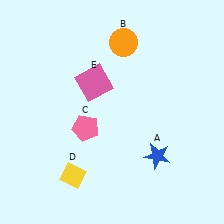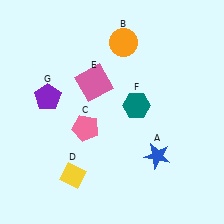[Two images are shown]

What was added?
A teal hexagon (F), a purple pentagon (G) were added in Image 2.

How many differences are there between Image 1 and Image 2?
There are 2 differences between the two images.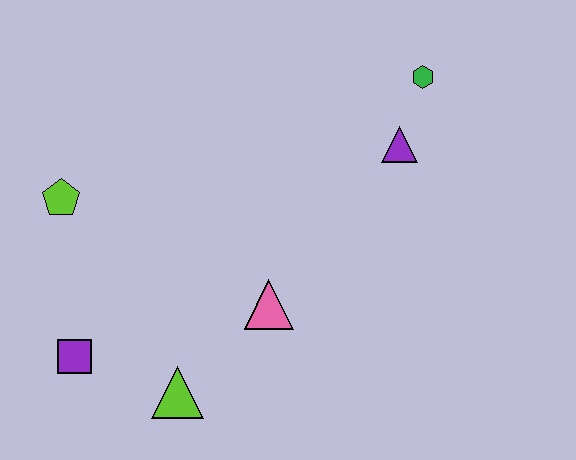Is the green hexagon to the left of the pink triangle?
No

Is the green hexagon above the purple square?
Yes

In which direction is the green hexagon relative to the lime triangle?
The green hexagon is above the lime triangle.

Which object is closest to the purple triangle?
The green hexagon is closest to the purple triangle.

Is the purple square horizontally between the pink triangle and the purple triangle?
No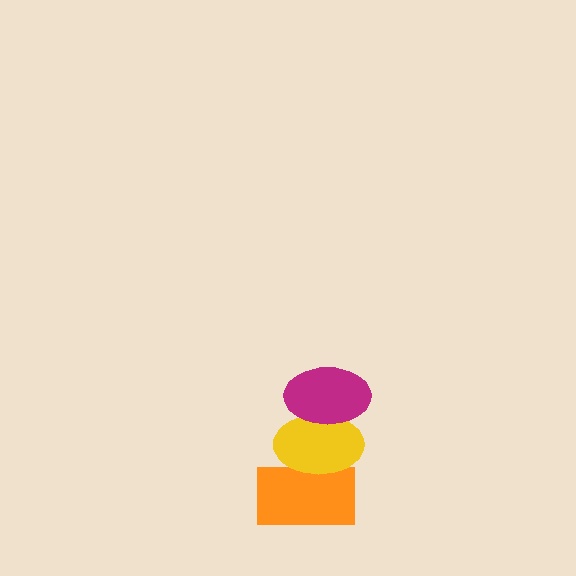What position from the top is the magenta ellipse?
The magenta ellipse is 1st from the top.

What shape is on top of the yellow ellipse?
The magenta ellipse is on top of the yellow ellipse.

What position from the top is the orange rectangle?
The orange rectangle is 3rd from the top.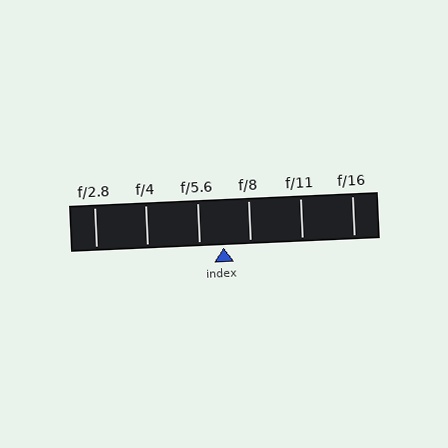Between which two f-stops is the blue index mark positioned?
The index mark is between f/5.6 and f/8.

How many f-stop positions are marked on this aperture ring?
There are 6 f-stop positions marked.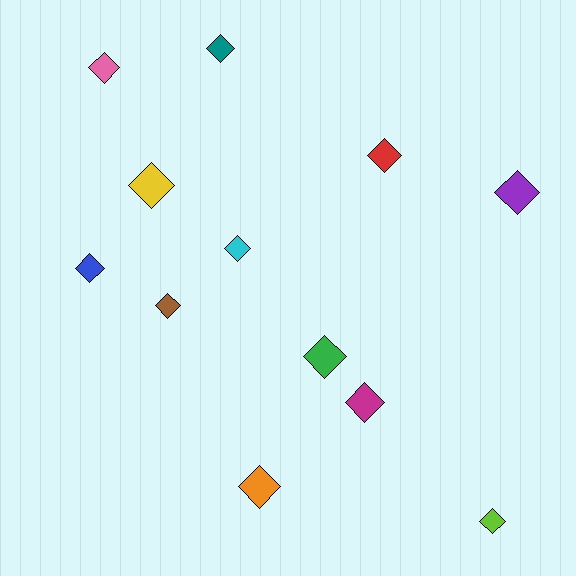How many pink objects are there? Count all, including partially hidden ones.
There is 1 pink object.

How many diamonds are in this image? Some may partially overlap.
There are 12 diamonds.